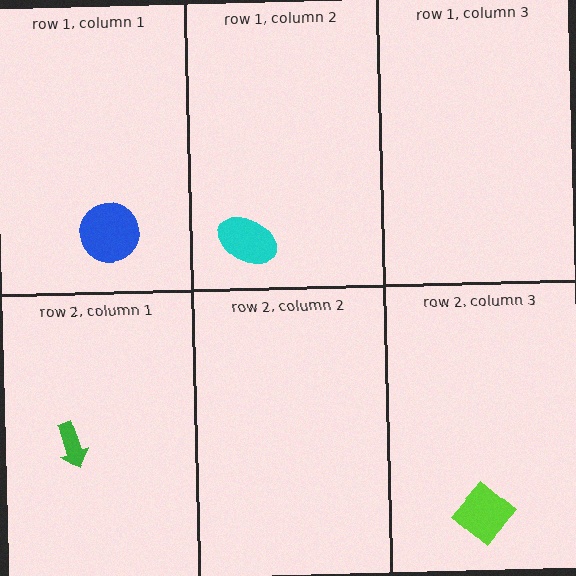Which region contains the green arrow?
The row 2, column 1 region.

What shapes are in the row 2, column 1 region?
The green arrow.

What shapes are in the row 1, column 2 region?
The cyan ellipse.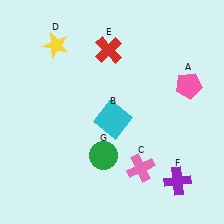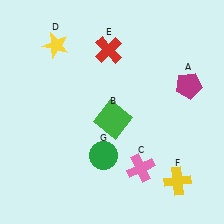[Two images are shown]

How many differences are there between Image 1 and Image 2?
There are 3 differences between the two images.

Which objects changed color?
A changed from pink to magenta. B changed from cyan to green. F changed from purple to yellow.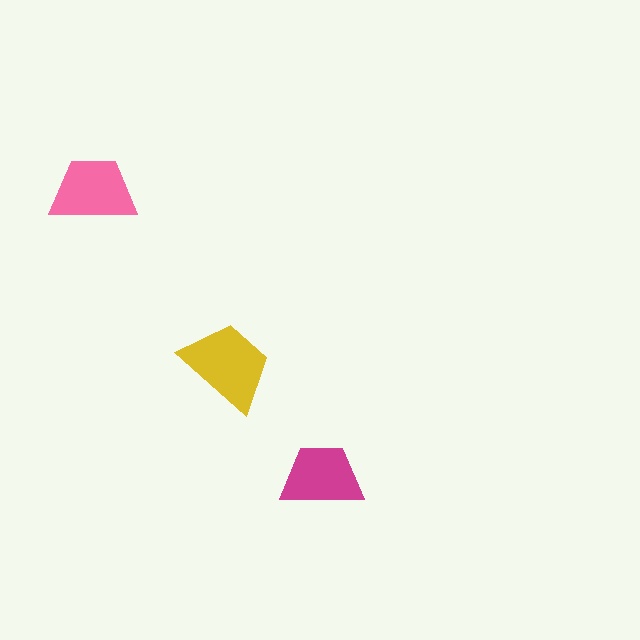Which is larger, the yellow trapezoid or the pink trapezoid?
The yellow one.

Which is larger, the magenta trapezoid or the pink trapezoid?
The pink one.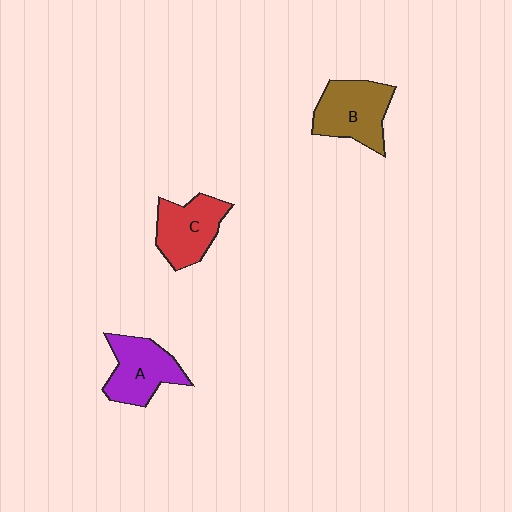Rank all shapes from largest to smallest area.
From largest to smallest: B (brown), A (purple), C (red).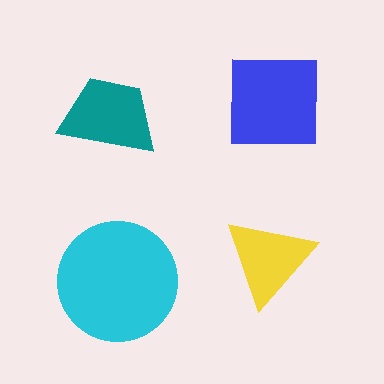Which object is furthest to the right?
The blue square is rightmost.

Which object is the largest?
The cyan circle.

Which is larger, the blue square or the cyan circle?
The cyan circle.